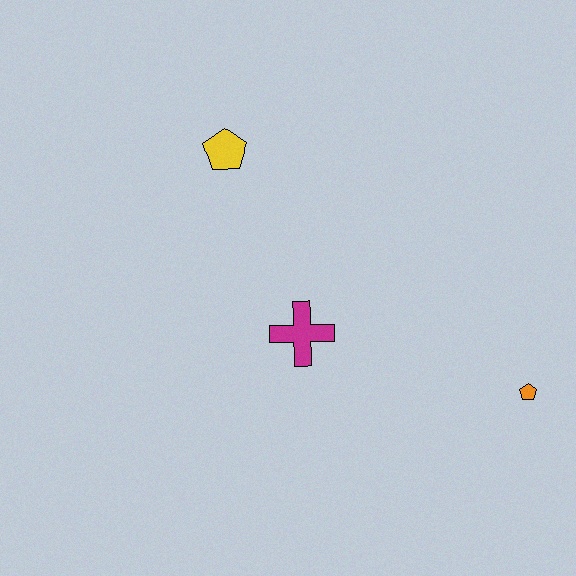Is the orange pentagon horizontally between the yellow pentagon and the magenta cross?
No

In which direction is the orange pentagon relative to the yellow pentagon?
The orange pentagon is to the right of the yellow pentagon.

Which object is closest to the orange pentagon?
The magenta cross is closest to the orange pentagon.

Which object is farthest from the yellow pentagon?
The orange pentagon is farthest from the yellow pentagon.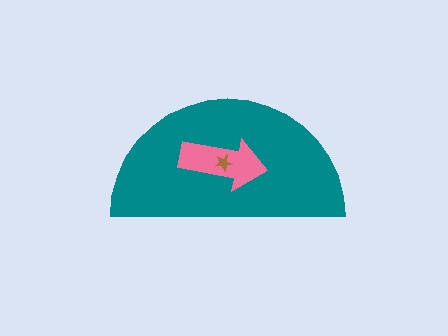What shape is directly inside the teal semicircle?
The pink arrow.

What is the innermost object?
The brown star.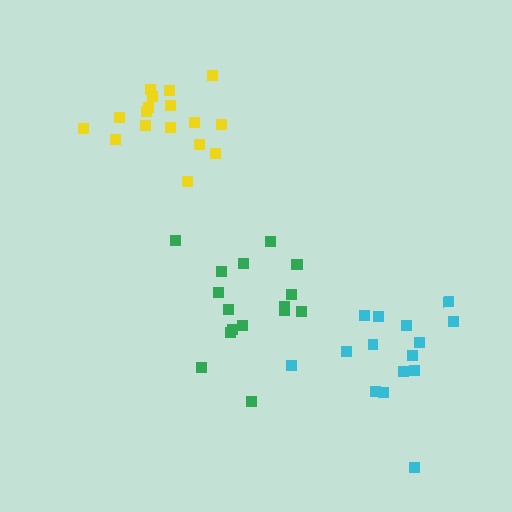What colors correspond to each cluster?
The clusters are colored: green, yellow, cyan.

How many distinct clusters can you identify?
There are 3 distinct clusters.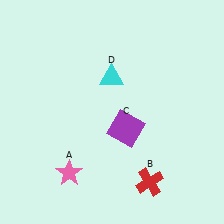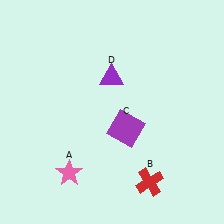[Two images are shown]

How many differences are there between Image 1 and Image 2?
There is 1 difference between the two images.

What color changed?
The triangle (D) changed from cyan in Image 1 to purple in Image 2.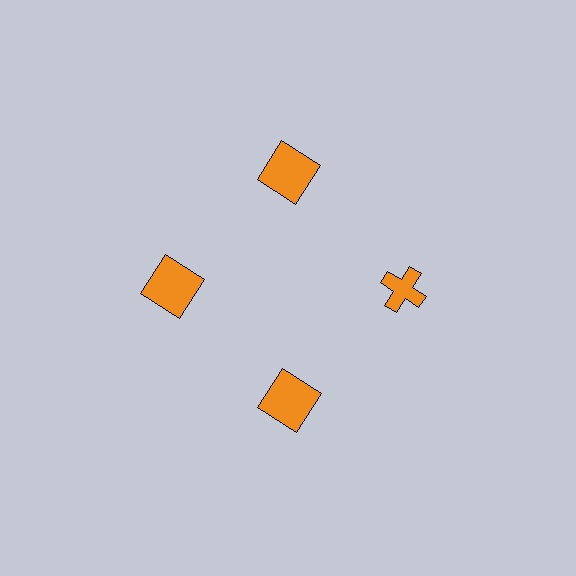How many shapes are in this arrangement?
There are 4 shapes arranged in a ring pattern.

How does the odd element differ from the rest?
It has a different shape: cross instead of square.